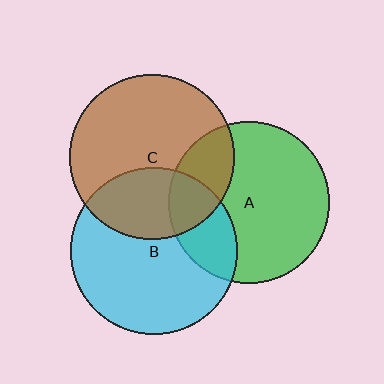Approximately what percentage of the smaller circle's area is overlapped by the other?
Approximately 25%.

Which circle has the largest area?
Circle B (cyan).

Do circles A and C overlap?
Yes.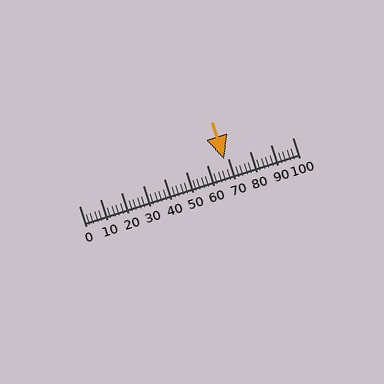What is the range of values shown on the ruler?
The ruler shows values from 0 to 100.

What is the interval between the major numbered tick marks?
The major tick marks are spaced 10 units apart.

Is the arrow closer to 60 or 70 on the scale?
The arrow is closer to 70.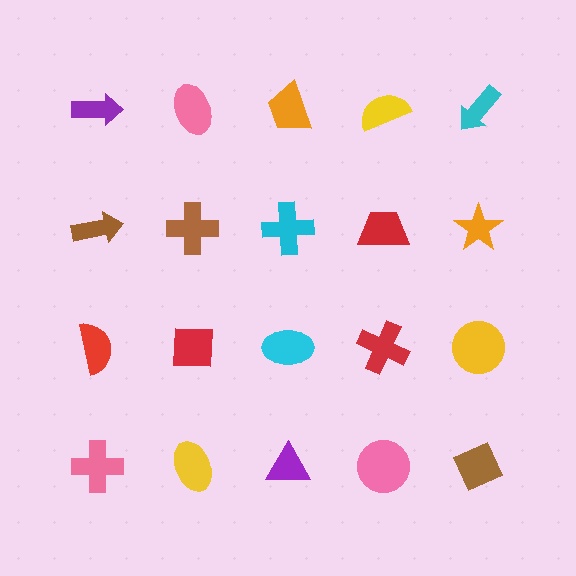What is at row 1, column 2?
A pink ellipse.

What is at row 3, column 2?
A red square.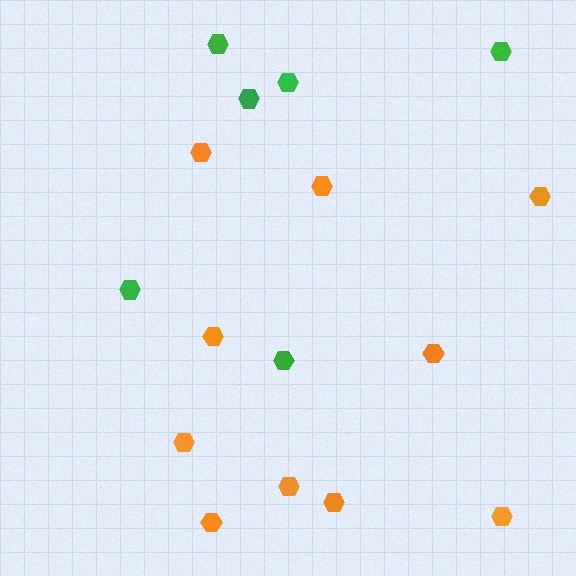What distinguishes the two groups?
There are 2 groups: one group of green hexagons (6) and one group of orange hexagons (10).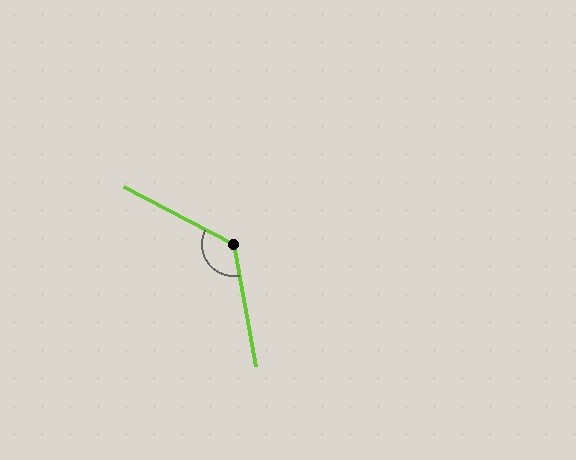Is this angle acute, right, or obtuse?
It is obtuse.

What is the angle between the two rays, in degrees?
Approximately 128 degrees.